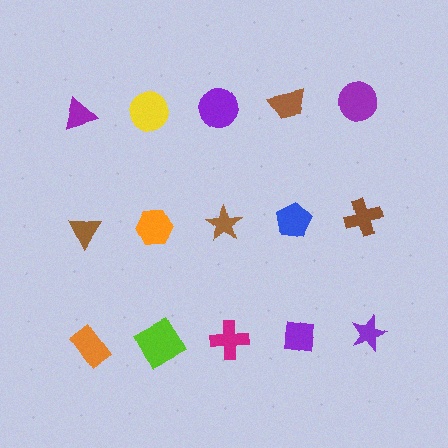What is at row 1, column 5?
A purple circle.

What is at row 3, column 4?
A purple square.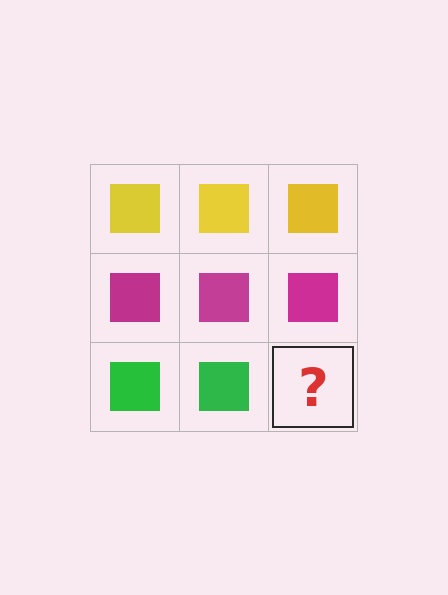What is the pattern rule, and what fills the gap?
The rule is that each row has a consistent color. The gap should be filled with a green square.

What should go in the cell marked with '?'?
The missing cell should contain a green square.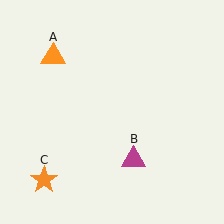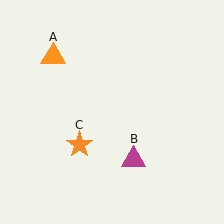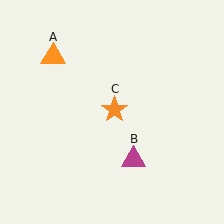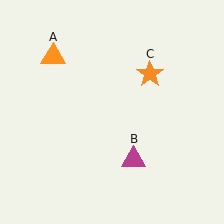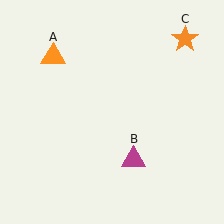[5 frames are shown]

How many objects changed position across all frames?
1 object changed position: orange star (object C).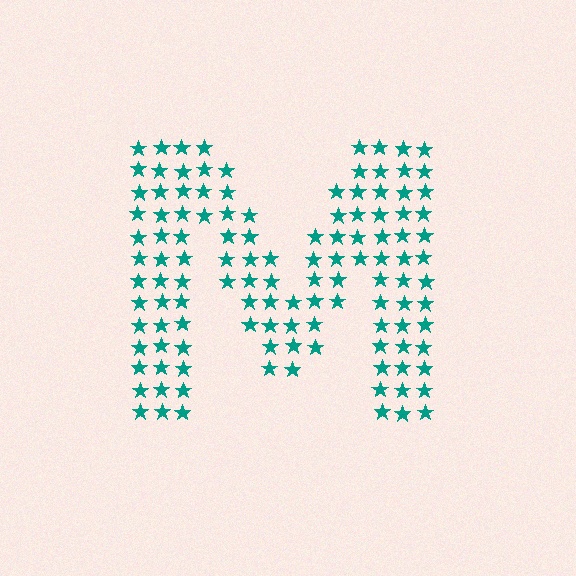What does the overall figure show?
The overall figure shows the letter M.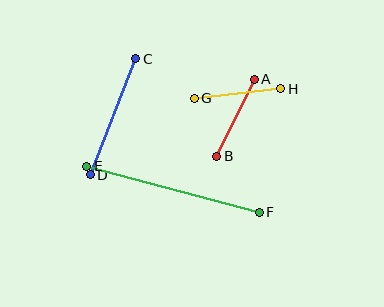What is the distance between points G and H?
The distance is approximately 87 pixels.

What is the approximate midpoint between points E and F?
The midpoint is at approximately (173, 189) pixels.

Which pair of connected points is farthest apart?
Points E and F are farthest apart.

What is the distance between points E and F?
The distance is approximately 178 pixels.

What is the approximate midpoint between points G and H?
The midpoint is at approximately (237, 94) pixels.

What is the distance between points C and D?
The distance is approximately 125 pixels.